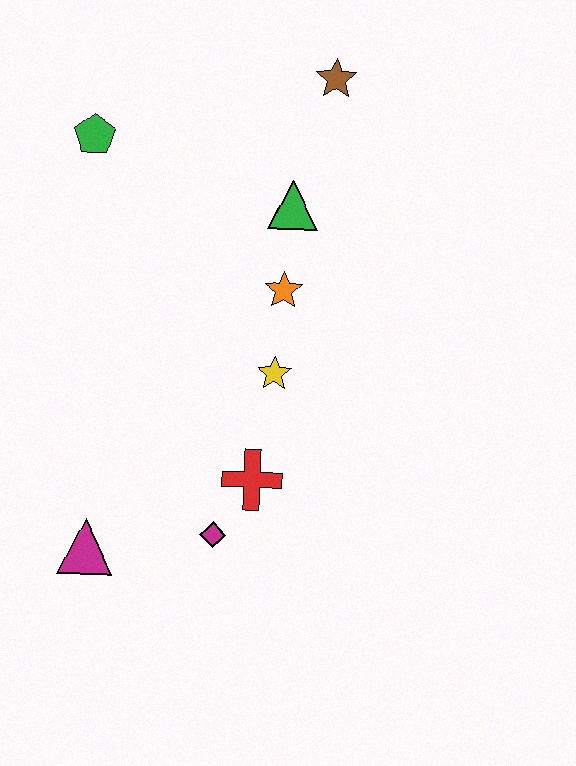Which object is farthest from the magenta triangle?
The brown star is farthest from the magenta triangle.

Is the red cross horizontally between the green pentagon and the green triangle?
Yes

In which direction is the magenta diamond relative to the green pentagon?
The magenta diamond is below the green pentagon.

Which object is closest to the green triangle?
The orange star is closest to the green triangle.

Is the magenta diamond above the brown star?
No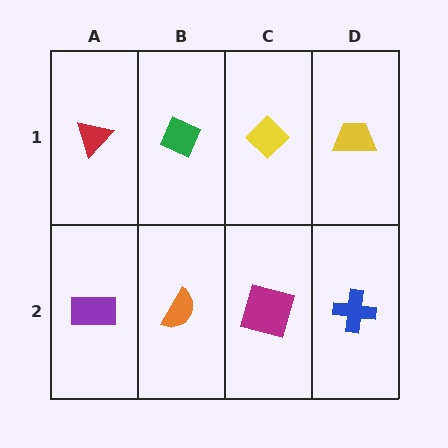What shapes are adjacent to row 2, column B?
A green diamond (row 1, column B), a purple rectangle (row 2, column A), a magenta square (row 2, column C).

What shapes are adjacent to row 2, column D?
A yellow trapezoid (row 1, column D), a magenta square (row 2, column C).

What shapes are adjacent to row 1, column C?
A magenta square (row 2, column C), a green diamond (row 1, column B), a yellow trapezoid (row 1, column D).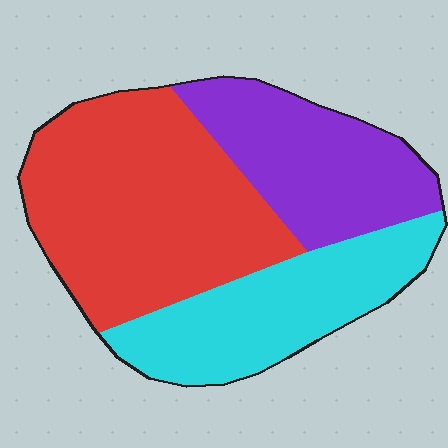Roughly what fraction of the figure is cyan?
Cyan takes up about one quarter (1/4) of the figure.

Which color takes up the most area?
Red, at roughly 45%.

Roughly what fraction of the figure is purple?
Purple covers 26% of the figure.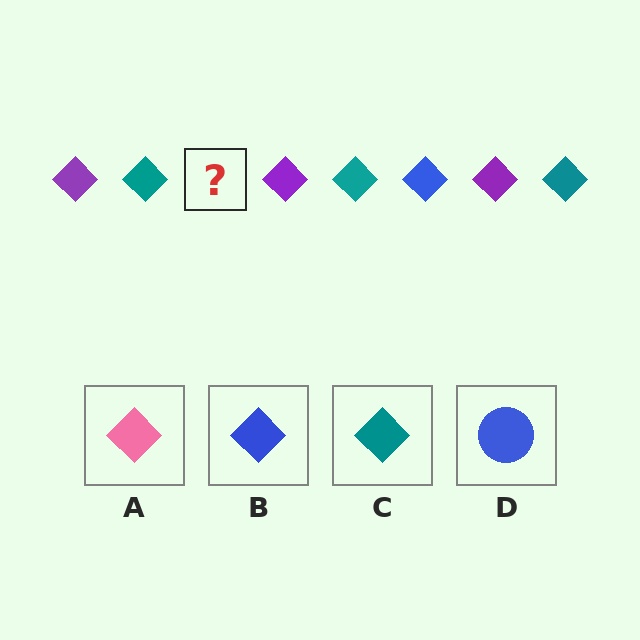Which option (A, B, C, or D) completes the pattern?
B.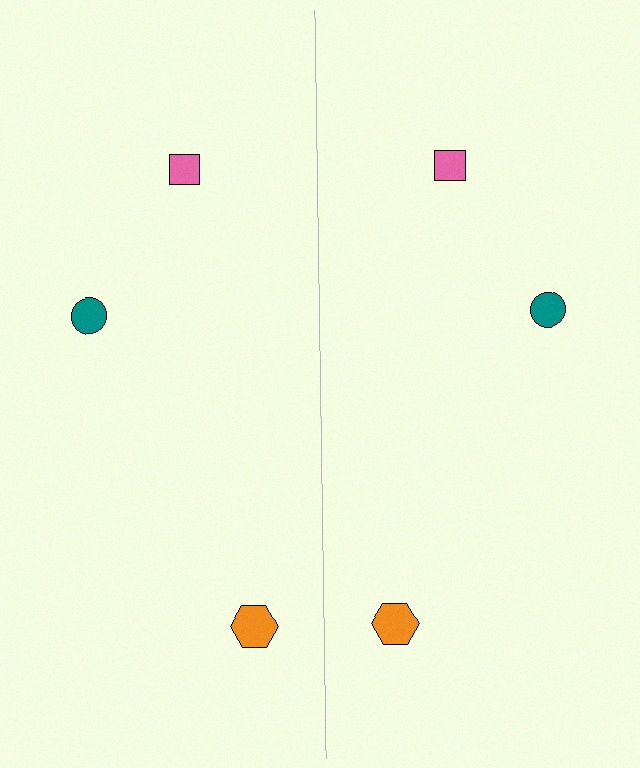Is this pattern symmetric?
Yes, this pattern has bilateral (reflection) symmetry.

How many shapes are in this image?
There are 6 shapes in this image.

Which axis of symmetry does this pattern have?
The pattern has a vertical axis of symmetry running through the center of the image.